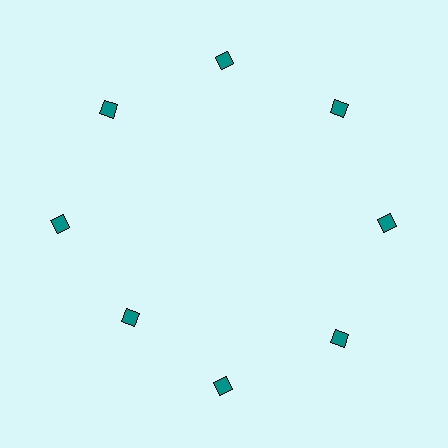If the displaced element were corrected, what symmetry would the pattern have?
It would have 8-fold rotational symmetry — the pattern would map onto itself every 45 degrees.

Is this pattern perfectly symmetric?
No. The 8 teal diamonds are arranged in a ring, but one element near the 8 o'clock position is pulled inward toward the center, breaking the 8-fold rotational symmetry.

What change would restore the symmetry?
The symmetry would be restored by moving it outward, back onto the ring so that all 8 diamonds sit at equal angles and equal distance from the center.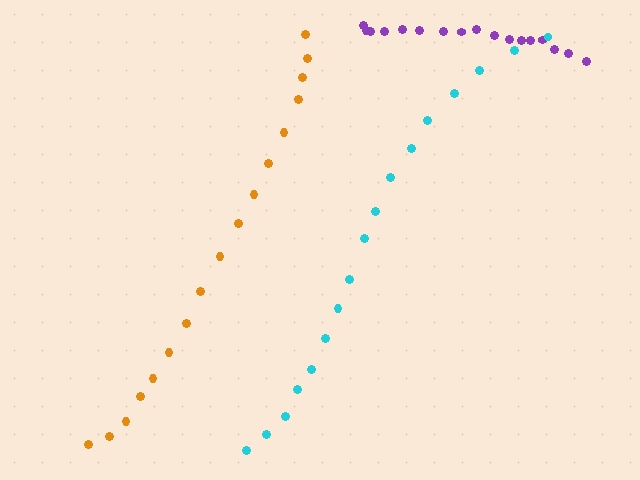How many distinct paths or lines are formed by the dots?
There are 3 distinct paths.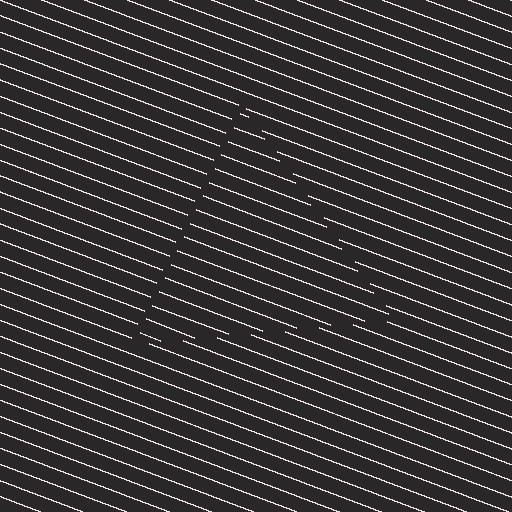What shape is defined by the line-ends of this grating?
An illusory triangle. The interior of the shape contains the same grating, shifted by half a period — the contour is defined by the phase discontinuity where line-ends from the inner and outer gratings abut.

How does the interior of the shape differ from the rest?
The interior of the shape contains the same grating, shifted by half a period — the contour is defined by the phase discontinuity where line-ends from the inner and outer gratings abut.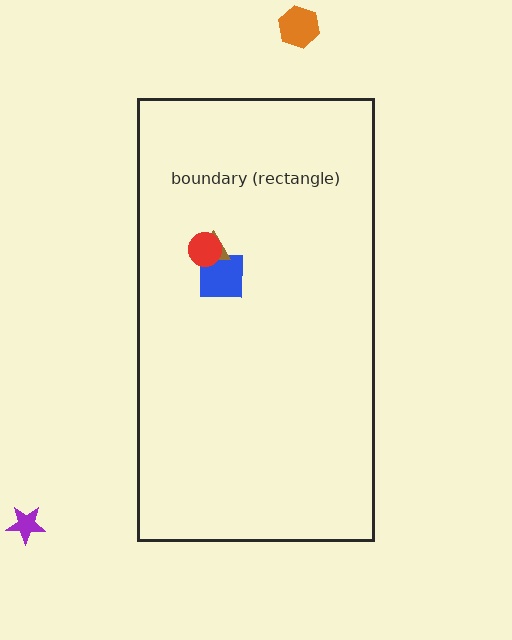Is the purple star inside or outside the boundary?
Outside.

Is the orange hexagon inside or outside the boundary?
Outside.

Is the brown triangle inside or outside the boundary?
Inside.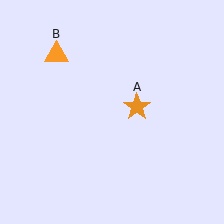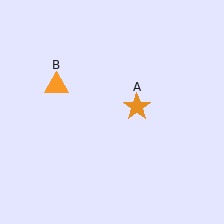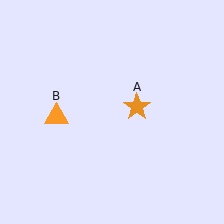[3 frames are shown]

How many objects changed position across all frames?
1 object changed position: orange triangle (object B).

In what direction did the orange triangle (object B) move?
The orange triangle (object B) moved down.